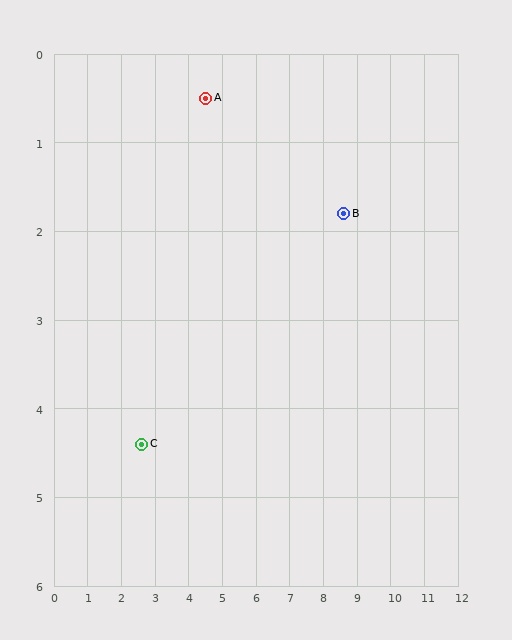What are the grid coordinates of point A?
Point A is at approximately (4.5, 0.5).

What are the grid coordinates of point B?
Point B is at approximately (8.6, 1.8).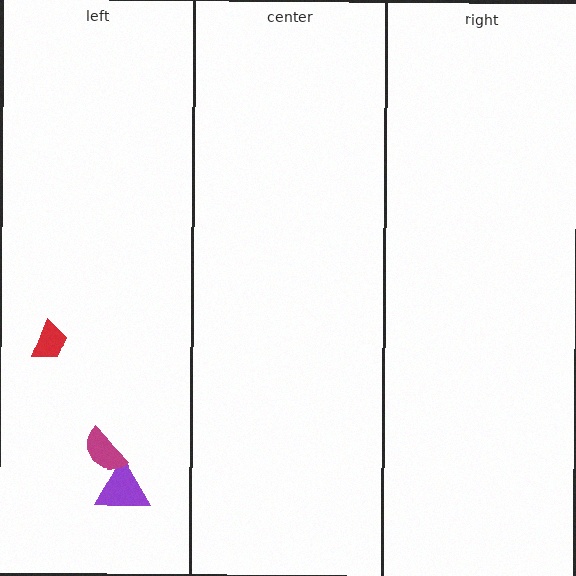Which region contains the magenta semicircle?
The left region.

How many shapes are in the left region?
3.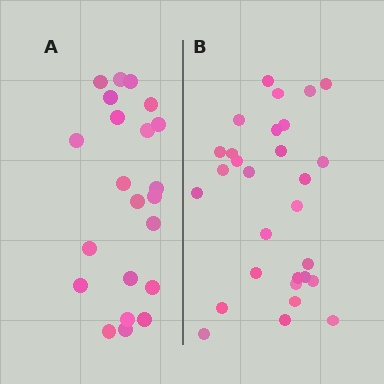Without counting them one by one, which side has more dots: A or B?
Region B (the right region) has more dots.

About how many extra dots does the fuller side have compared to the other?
Region B has roughly 8 or so more dots than region A.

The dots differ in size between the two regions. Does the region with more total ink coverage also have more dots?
No. Region A has more total ink coverage because its dots are larger, but region B actually contains more individual dots. Total area can be misleading — the number of items is what matters here.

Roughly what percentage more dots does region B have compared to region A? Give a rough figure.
About 30% more.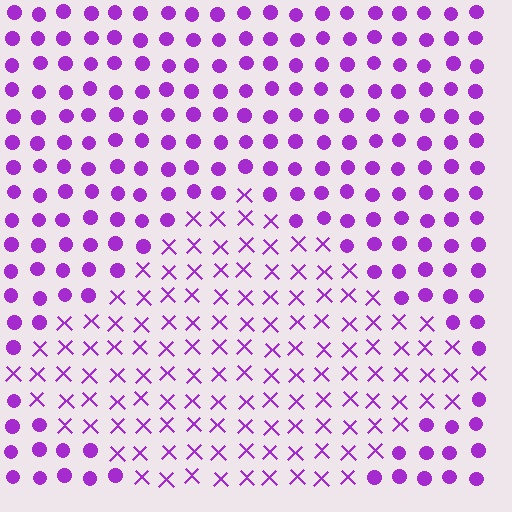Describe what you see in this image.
The image is filled with small purple elements arranged in a uniform grid. A diamond-shaped region contains X marks, while the surrounding area contains circles. The boundary is defined purely by the change in element shape.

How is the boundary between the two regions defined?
The boundary is defined by a change in element shape: X marks inside vs. circles outside. All elements share the same color and spacing.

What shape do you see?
I see a diamond.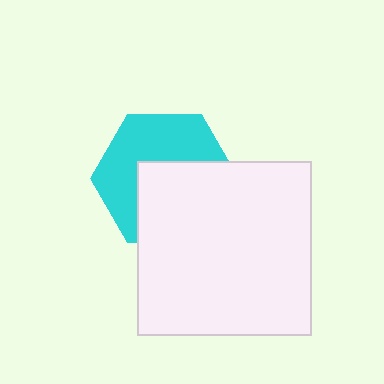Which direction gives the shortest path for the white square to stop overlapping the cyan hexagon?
Moving down gives the shortest separation.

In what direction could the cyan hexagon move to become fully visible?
The cyan hexagon could move up. That would shift it out from behind the white square entirely.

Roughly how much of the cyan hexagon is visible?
About half of it is visible (roughly 52%).